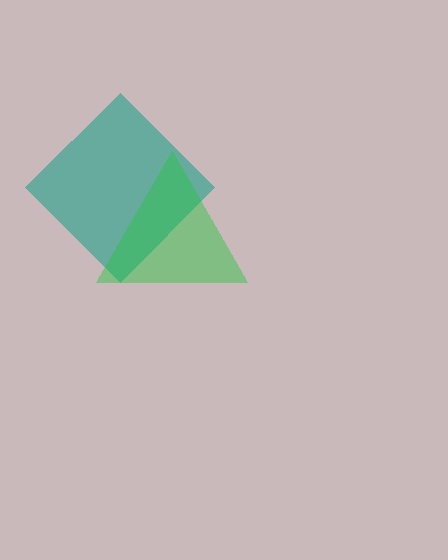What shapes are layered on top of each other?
The layered shapes are: a teal diamond, a green triangle.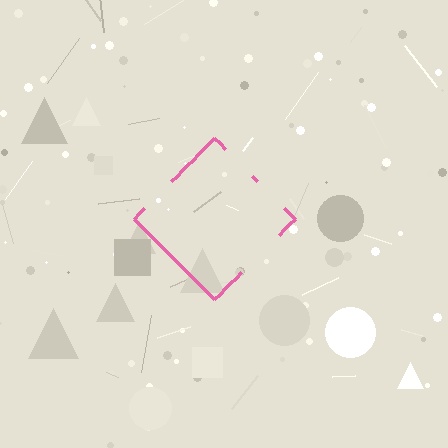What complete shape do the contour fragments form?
The contour fragments form a diamond.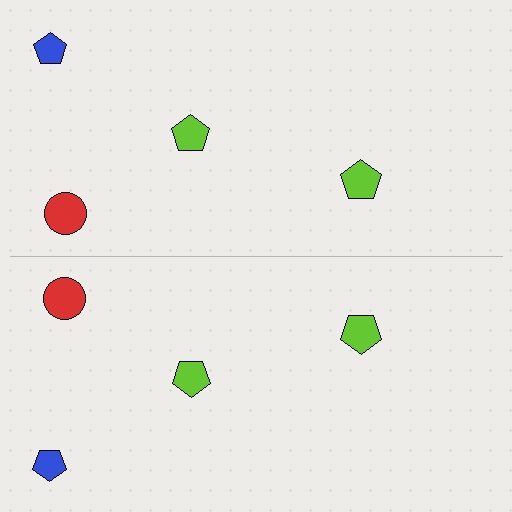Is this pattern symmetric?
Yes, this pattern has bilateral (reflection) symmetry.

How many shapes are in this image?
There are 8 shapes in this image.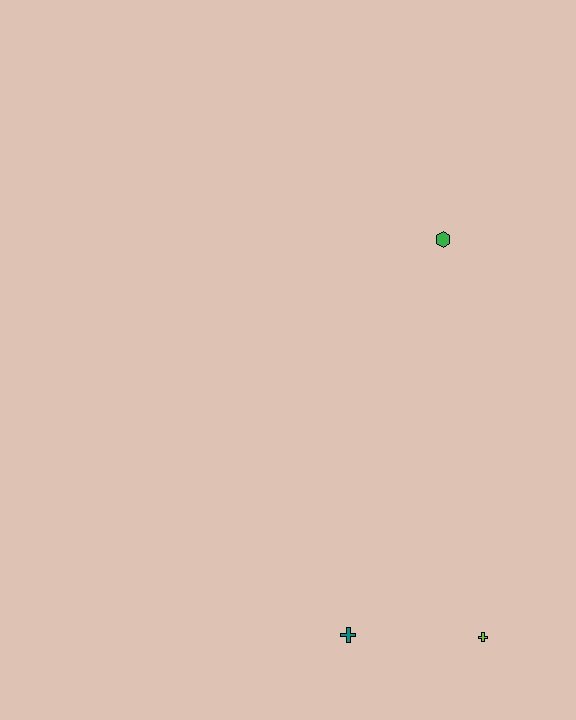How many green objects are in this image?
There is 1 green object.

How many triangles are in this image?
There are no triangles.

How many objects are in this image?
There are 3 objects.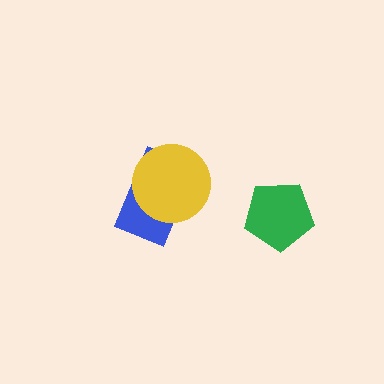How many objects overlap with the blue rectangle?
1 object overlaps with the blue rectangle.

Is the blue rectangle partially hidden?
Yes, it is partially covered by another shape.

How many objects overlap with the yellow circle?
1 object overlaps with the yellow circle.